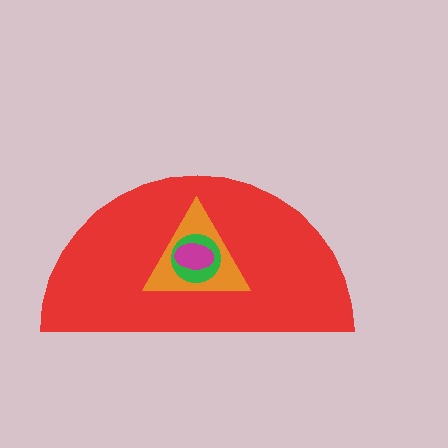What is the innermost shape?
The magenta ellipse.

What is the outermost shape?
The red semicircle.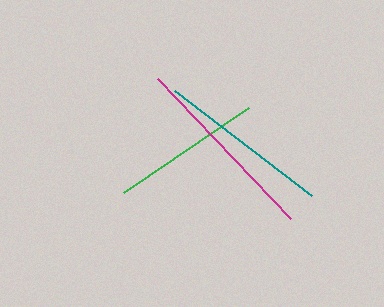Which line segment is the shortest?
The green line is the shortest at approximately 152 pixels.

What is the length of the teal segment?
The teal segment is approximately 173 pixels long.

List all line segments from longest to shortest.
From longest to shortest: magenta, teal, green.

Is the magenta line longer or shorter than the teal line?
The magenta line is longer than the teal line.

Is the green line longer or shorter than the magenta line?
The magenta line is longer than the green line.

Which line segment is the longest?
The magenta line is the longest at approximately 194 pixels.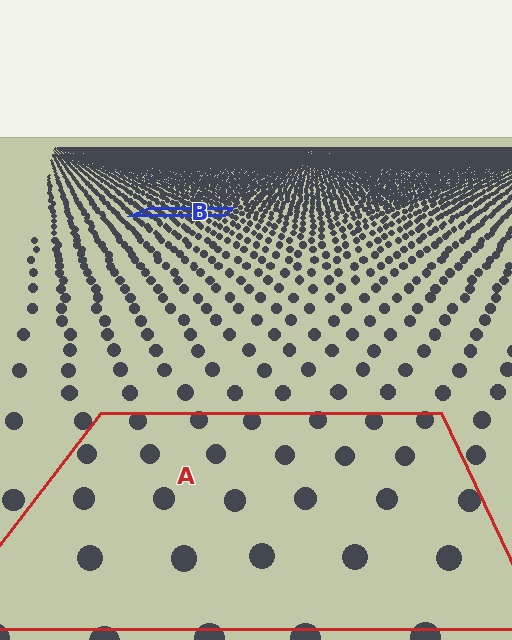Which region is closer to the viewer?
Region A is closer. The texture elements there are larger and more spread out.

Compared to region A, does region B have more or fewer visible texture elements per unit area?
Region B has more texture elements per unit area — they are packed more densely because it is farther away.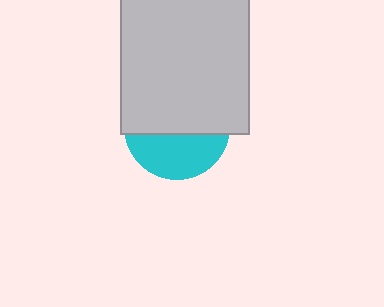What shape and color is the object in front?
The object in front is a light gray rectangle.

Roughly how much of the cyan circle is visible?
A small part of it is visible (roughly 39%).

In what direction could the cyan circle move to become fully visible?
The cyan circle could move down. That would shift it out from behind the light gray rectangle entirely.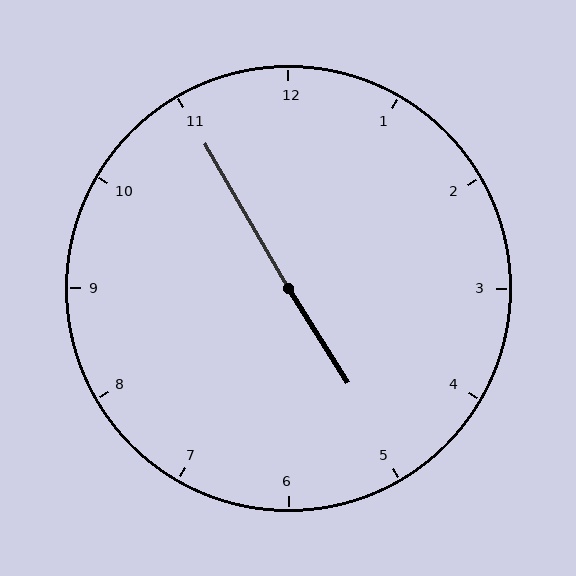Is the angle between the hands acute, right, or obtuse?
It is obtuse.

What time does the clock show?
4:55.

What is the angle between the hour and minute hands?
Approximately 178 degrees.